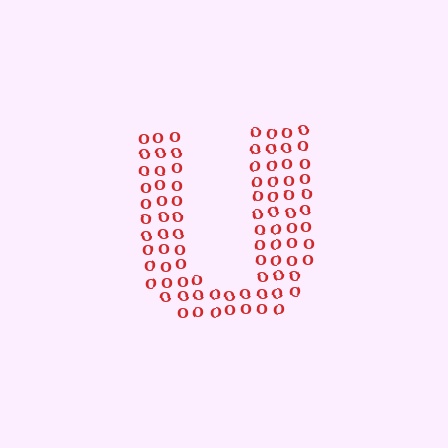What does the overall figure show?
The overall figure shows the letter U.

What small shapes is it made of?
It is made of small letter O's.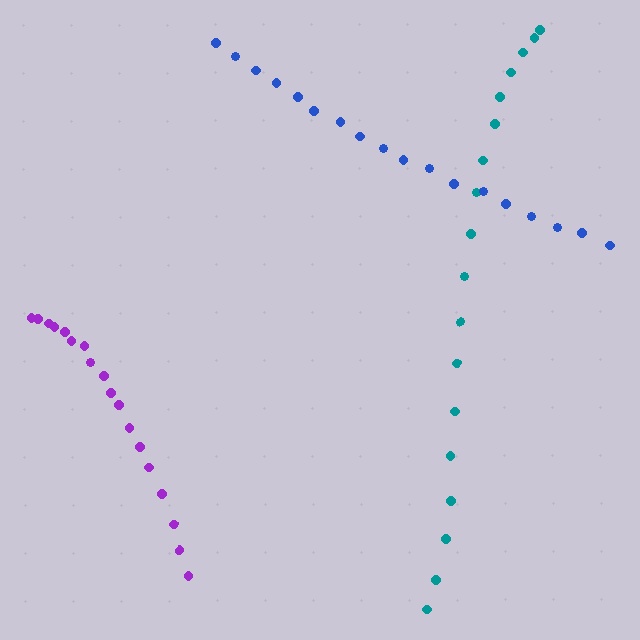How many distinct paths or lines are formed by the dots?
There are 3 distinct paths.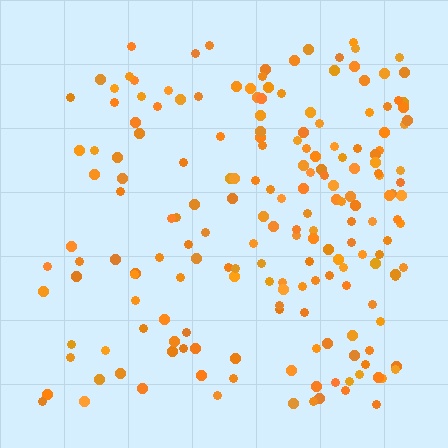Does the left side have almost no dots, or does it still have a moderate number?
Still a moderate number, just noticeably fewer than the right.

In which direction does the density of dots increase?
From left to right, with the right side densest.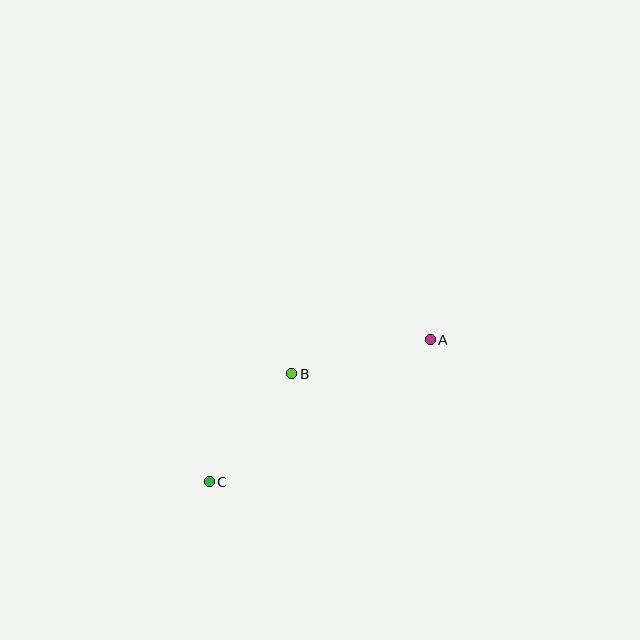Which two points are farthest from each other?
Points A and C are farthest from each other.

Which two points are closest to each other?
Points B and C are closest to each other.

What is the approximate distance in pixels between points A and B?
The distance between A and B is approximately 143 pixels.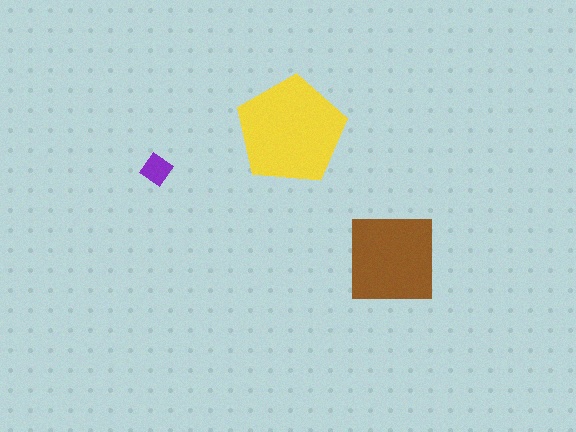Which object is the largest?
The yellow pentagon.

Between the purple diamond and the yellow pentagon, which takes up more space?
The yellow pentagon.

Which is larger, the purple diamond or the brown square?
The brown square.